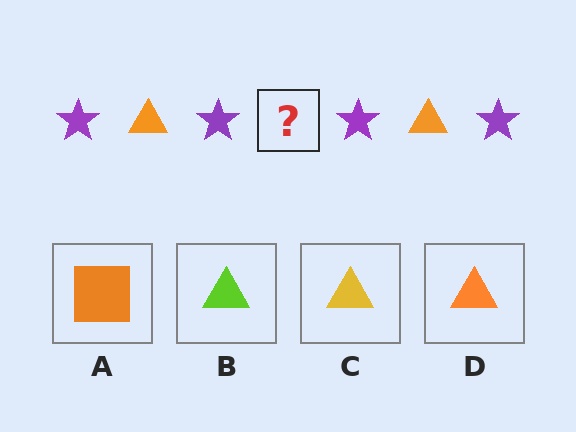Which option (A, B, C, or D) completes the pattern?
D.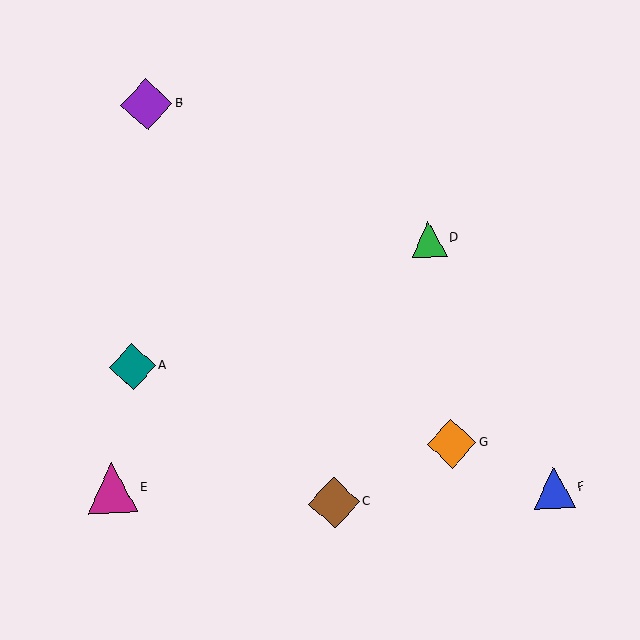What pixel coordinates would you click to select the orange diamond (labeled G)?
Click at (452, 444) to select the orange diamond G.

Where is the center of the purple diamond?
The center of the purple diamond is at (147, 104).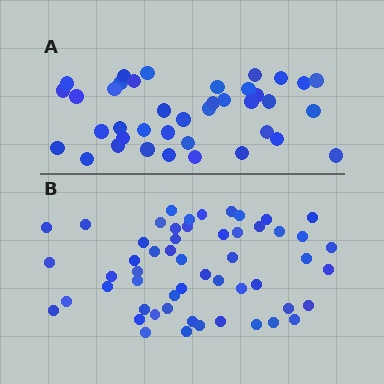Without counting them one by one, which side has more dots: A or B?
Region B (the bottom region) has more dots.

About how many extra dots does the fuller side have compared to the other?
Region B has approximately 15 more dots than region A.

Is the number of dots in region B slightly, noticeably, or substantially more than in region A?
Region B has noticeably more, but not dramatically so. The ratio is roughly 1.4 to 1.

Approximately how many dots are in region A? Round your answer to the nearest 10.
About 40 dots. (The exact count is 39, which rounds to 40.)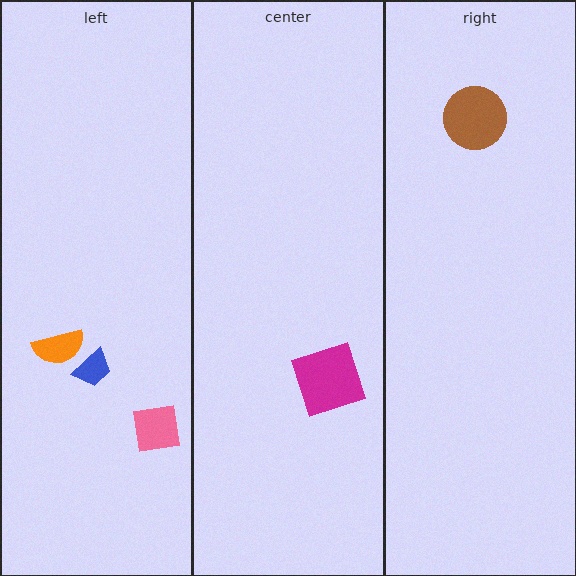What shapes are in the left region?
The blue trapezoid, the orange semicircle, the pink square.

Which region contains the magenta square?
The center region.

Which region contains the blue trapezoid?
The left region.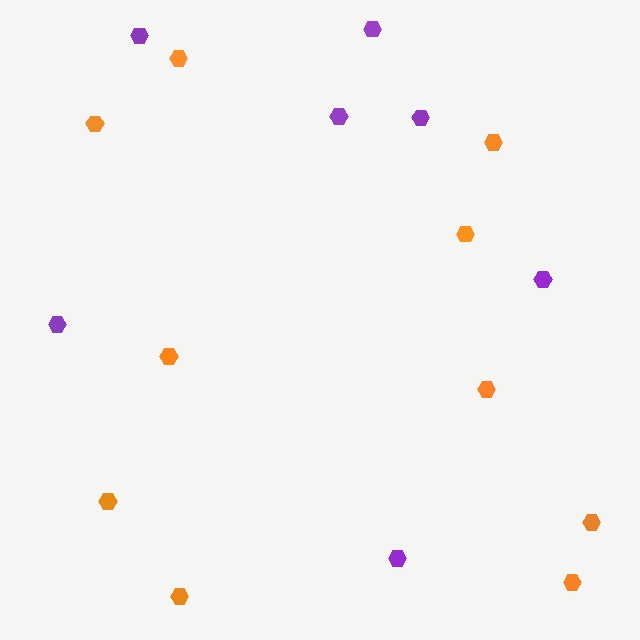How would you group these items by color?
There are 2 groups: one group of orange hexagons (10) and one group of purple hexagons (7).